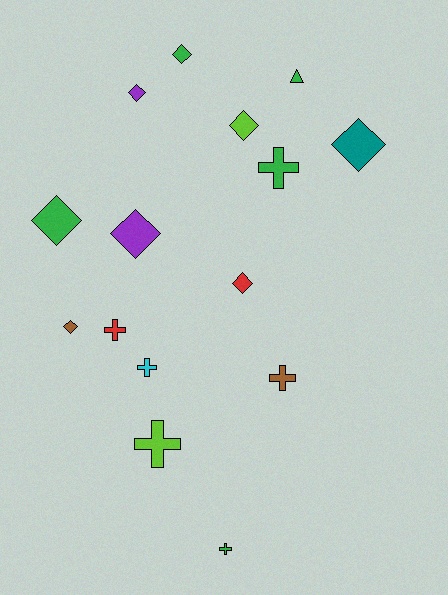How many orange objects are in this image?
There are no orange objects.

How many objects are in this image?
There are 15 objects.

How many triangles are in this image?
There is 1 triangle.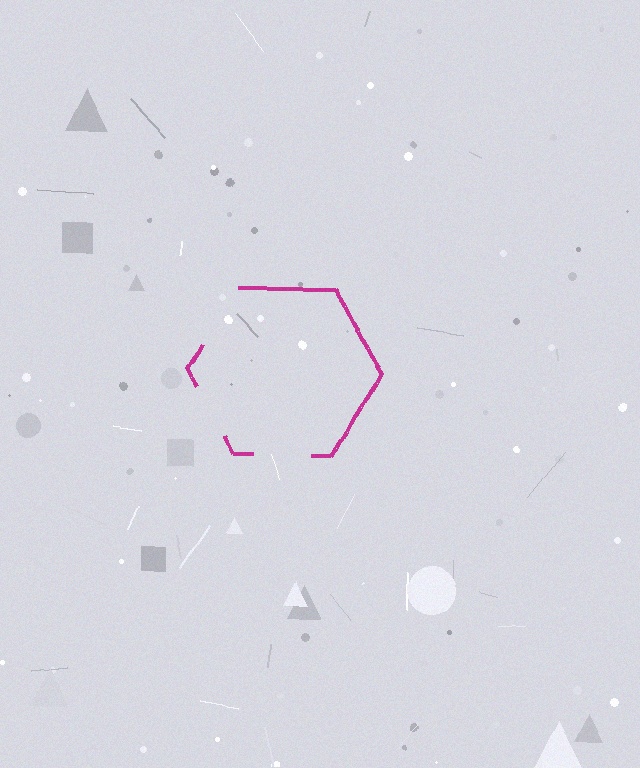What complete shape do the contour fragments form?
The contour fragments form a hexagon.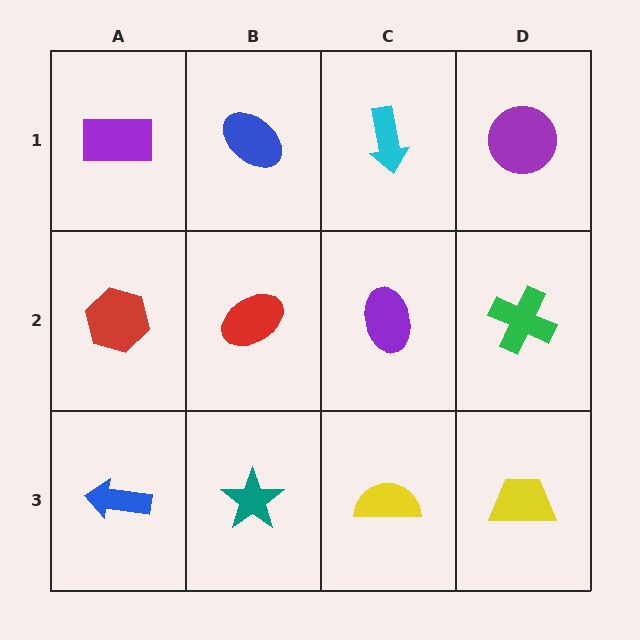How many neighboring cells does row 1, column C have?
3.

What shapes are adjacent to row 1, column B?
A red ellipse (row 2, column B), a purple rectangle (row 1, column A), a cyan arrow (row 1, column C).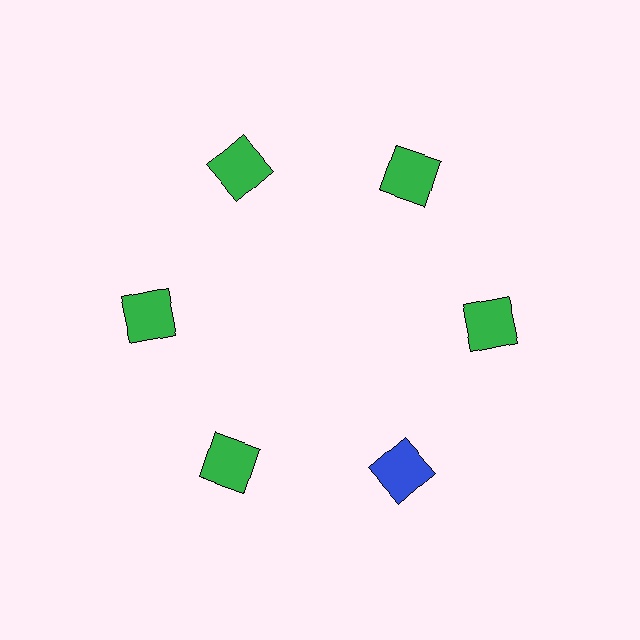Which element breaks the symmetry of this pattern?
The blue square at roughly the 5 o'clock position breaks the symmetry. All other shapes are green squares.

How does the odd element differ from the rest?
It has a different color: blue instead of green.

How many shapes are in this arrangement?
There are 6 shapes arranged in a ring pattern.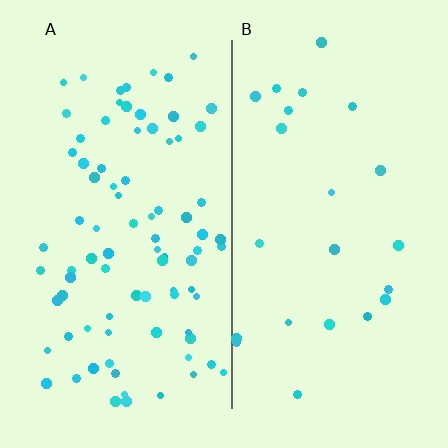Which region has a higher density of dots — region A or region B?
A (the left).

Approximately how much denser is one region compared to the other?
Approximately 3.7× — region A over region B.